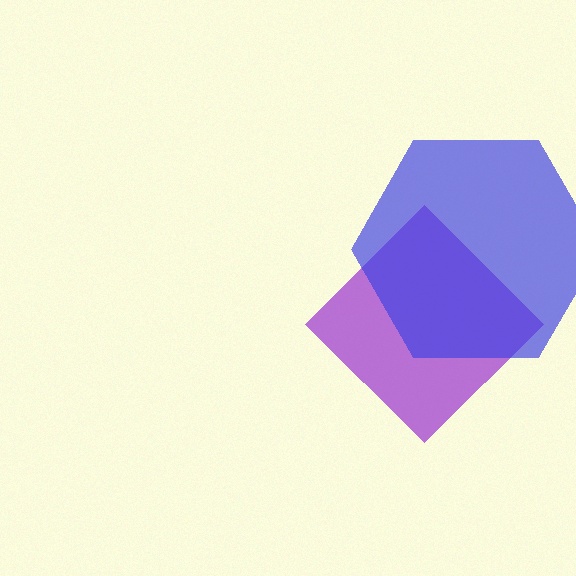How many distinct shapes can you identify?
There are 2 distinct shapes: a purple diamond, a blue hexagon.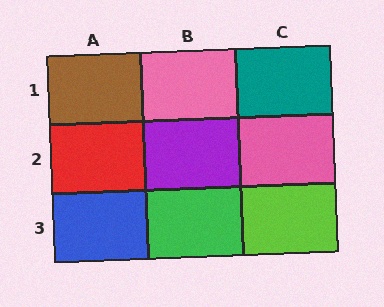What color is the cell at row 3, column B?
Green.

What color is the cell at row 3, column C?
Lime.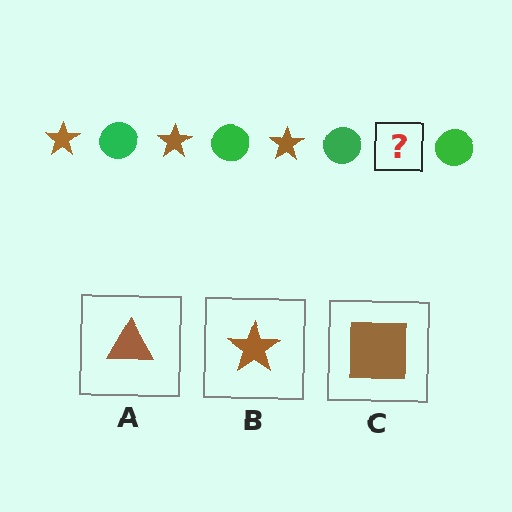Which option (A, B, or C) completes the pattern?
B.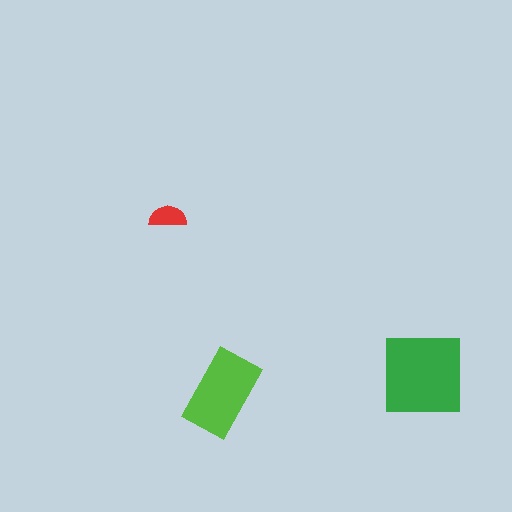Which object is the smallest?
The red semicircle.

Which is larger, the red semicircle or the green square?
The green square.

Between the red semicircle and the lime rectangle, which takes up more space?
The lime rectangle.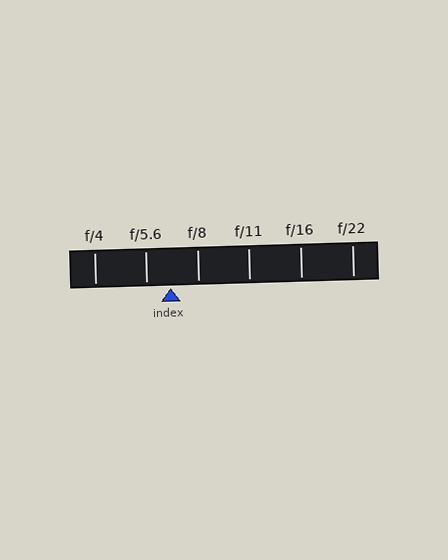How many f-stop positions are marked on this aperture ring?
There are 6 f-stop positions marked.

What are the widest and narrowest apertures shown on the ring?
The widest aperture shown is f/4 and the narrowest is f/22.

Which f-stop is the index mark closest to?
The index mark is closest to f/5.6.